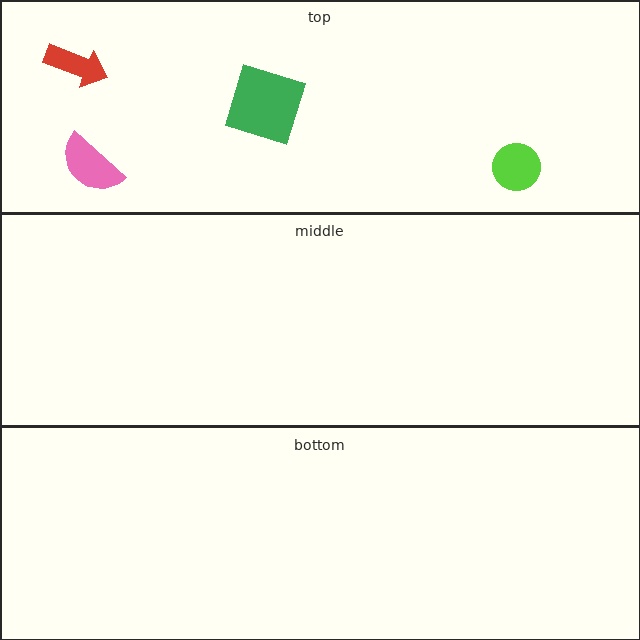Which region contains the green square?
The top region.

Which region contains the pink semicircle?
The top region.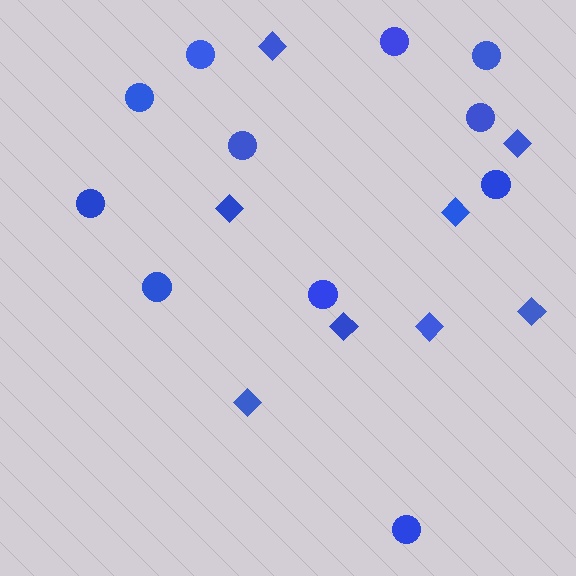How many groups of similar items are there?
There are 2 groups: one group of circles (11) and one group of diamonds (8).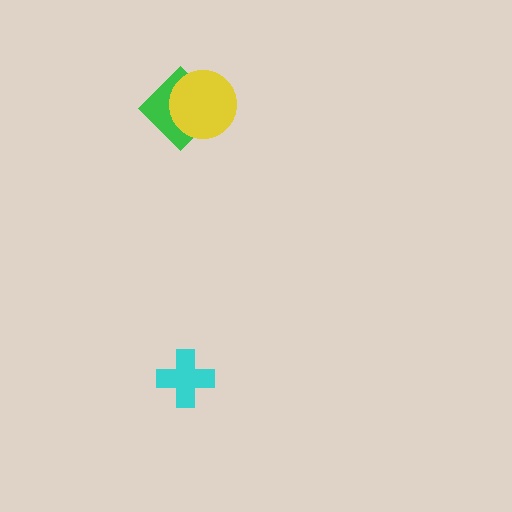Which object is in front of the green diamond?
The yellow circle is in front of the green diamond.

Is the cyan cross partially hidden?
No, no other shape covers it.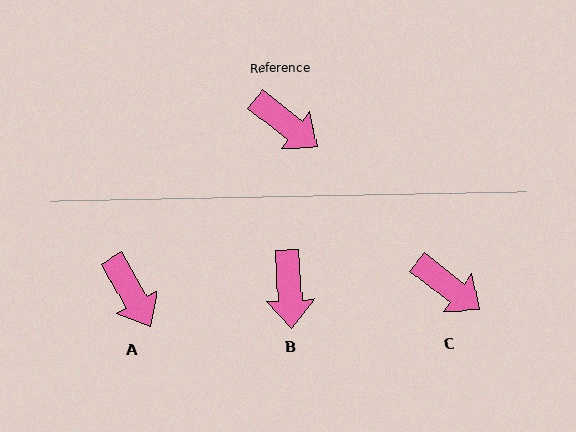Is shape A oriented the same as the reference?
No, it is off by about 23 degrees.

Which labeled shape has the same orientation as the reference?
C.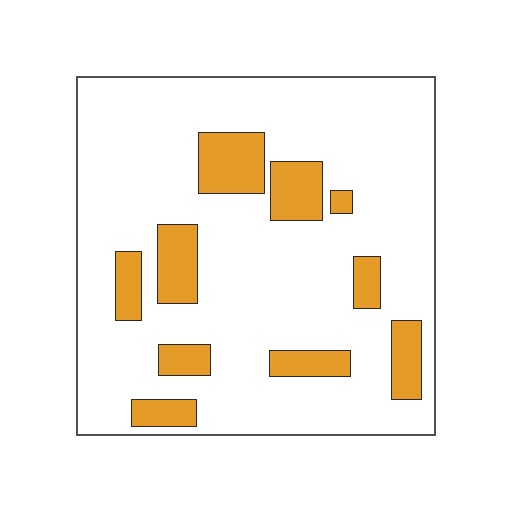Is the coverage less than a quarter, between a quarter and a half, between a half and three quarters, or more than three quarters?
Less than a quarter.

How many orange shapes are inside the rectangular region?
10.